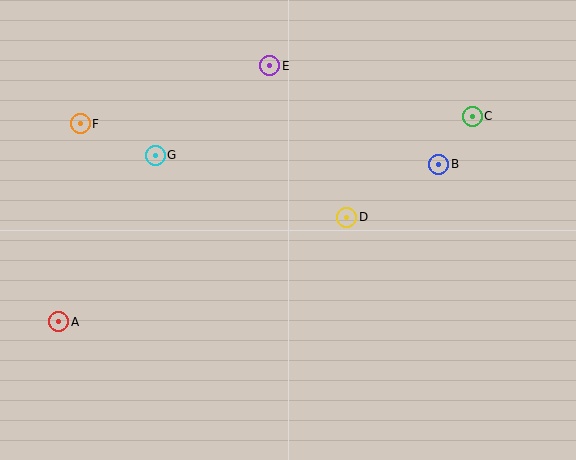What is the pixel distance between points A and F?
The distance between A and F is 199 pixels.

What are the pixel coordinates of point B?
Point B is at (439, 164).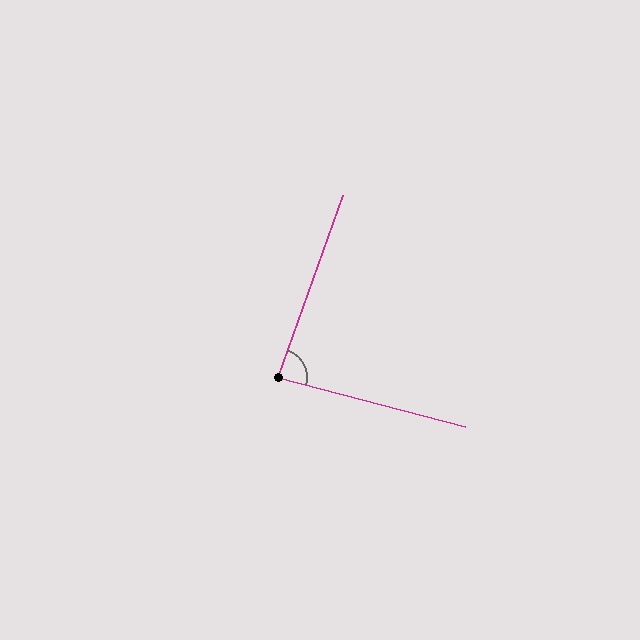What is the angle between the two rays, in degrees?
Approximately 85 degrees.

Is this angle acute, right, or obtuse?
It is acute.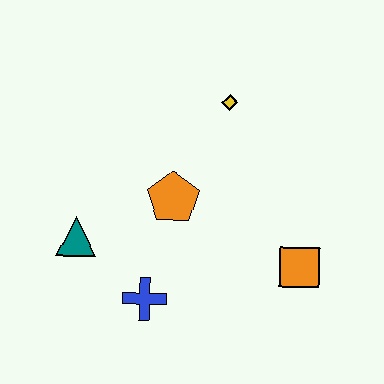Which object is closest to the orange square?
The orange pentagon is closest to the orange square.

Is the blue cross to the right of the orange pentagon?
No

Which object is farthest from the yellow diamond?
The blue cross is farthest from the yellow diamond.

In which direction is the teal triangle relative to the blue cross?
The teal triangle is to the left of the blue cross.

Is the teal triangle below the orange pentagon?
Yes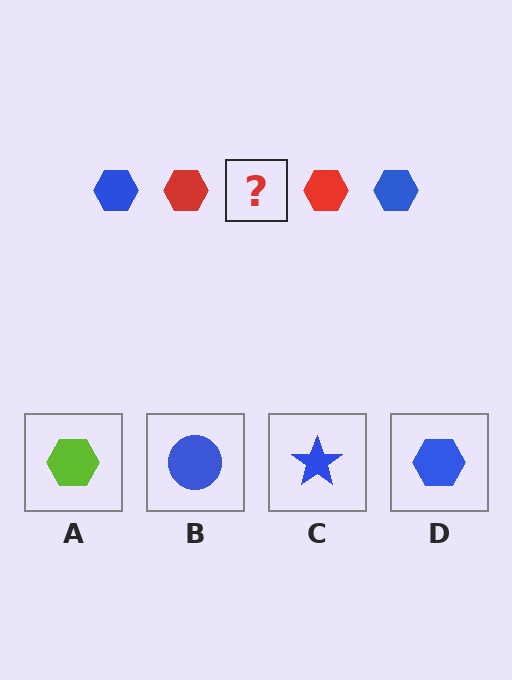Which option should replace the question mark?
Option D.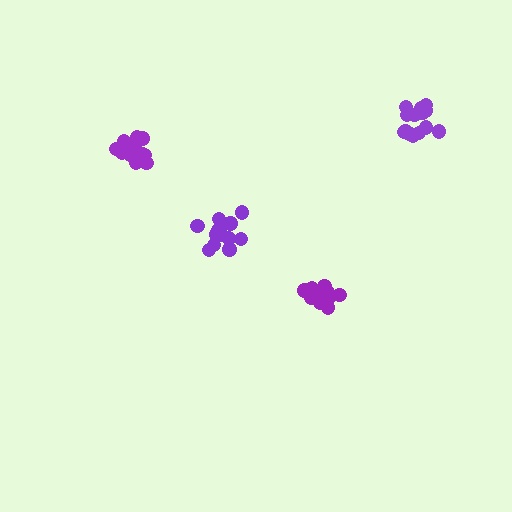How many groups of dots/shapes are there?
There are 4 groups.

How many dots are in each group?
Group 1: 13 dots, Group 2: 16 dots, Group 3: 14 dots, Group 4: 14 dots (57 total).